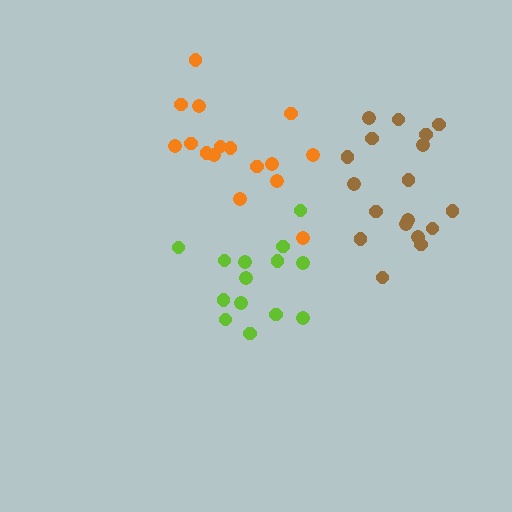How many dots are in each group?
Group 1: 16 dots, Group 2: 14 dots, Group 3: 18 dots (48 total).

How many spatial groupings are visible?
There are 3 spatial groupings.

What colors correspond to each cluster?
The clusters are colored: orange, lime, brown.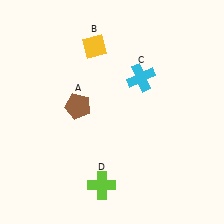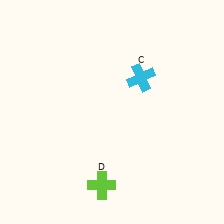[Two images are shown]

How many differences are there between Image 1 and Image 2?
There are 2 differences between the two images.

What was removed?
The brown pentagon (A), the yellow diamond (B) were removed in Image 2.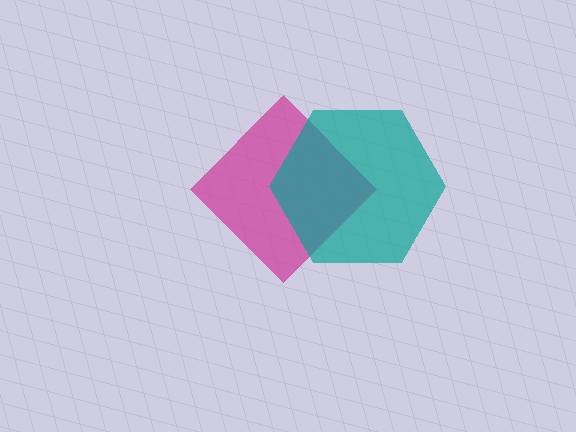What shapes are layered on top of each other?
The layered shapes are: a magenta diamond, a teal hexagon.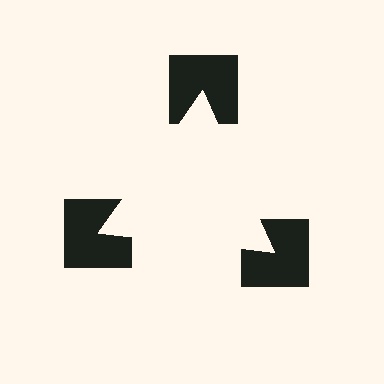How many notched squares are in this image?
There are 3 — one at each vertex of the illusory triangle.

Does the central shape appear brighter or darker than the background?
It typically appears slightly brighter than the background, even though no actual brightness change is drawn.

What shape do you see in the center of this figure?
An illusory triangle — its edges are inferred from the aligned wedge cuts in the notched squares, not physically drawn.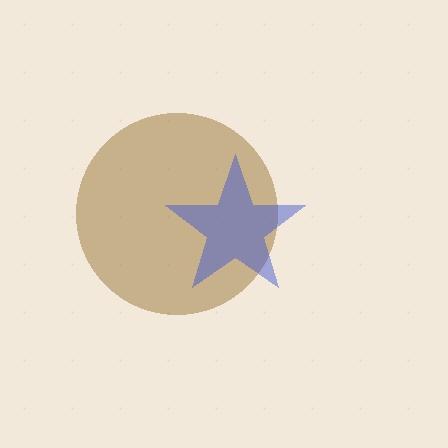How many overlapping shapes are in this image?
There are 2 overlapping shapes in the image.